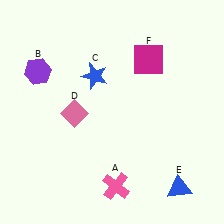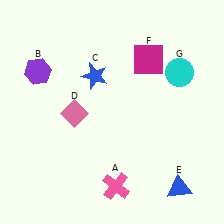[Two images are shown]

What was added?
A cyan circle (G) was added in Image 2.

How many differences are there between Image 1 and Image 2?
There is 1 difference between the two images.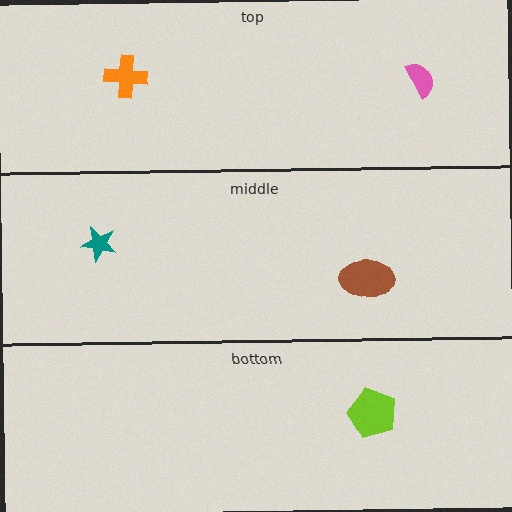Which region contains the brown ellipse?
The middle region.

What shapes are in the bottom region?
The lime pentagon.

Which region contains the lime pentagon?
The bottom region.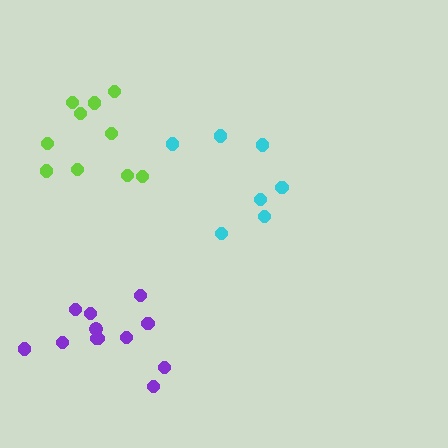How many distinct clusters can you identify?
There are 3 distinct clusters.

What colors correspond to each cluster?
The clusters are colored: cyan, lime, purple.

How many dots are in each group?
Group 1: 7 dots, Group 2: 10 dots, Group 3: 12 dots (29 total).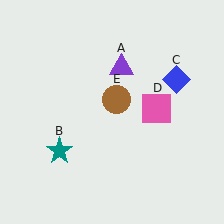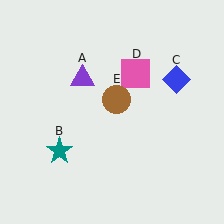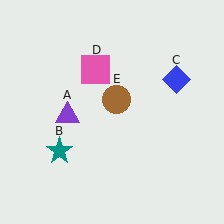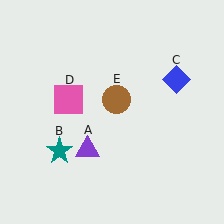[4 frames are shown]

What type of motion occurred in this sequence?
The purple triangle (object A), pink square (object D) rotated counterclockwise around the center of the scene.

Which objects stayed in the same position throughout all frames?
Teal star (object B) and blue diamond (object C) and brown circle (object E) remained stationary.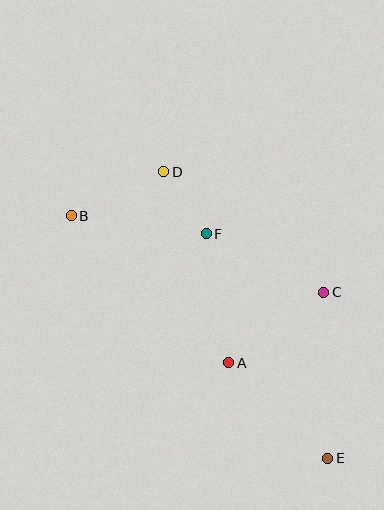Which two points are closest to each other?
Points D and F are closest to each other.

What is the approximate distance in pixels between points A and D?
The distance between A and D is approximately 202 pixels.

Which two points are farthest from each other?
Points B and E are farthest from each other.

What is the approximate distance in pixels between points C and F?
The distance between C and F is approximately 131 pixels.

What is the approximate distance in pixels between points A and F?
The distance between A and F is approximately 131 pixels.